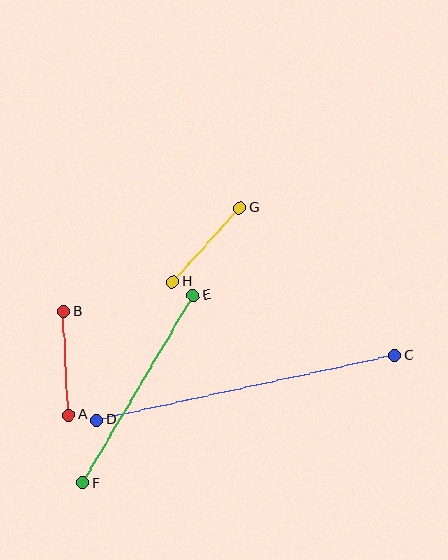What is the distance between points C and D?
The distance is approximately 305 pixels.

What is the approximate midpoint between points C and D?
The midpoint is at approximately (246, 387) pixels.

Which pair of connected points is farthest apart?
Points C and D are farthest apart.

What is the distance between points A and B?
The distance is approximately 103 pixels.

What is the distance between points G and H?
The distance is approximately 100 pixels.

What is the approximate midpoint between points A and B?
The midpoint is at approximately (66, 363) pixels.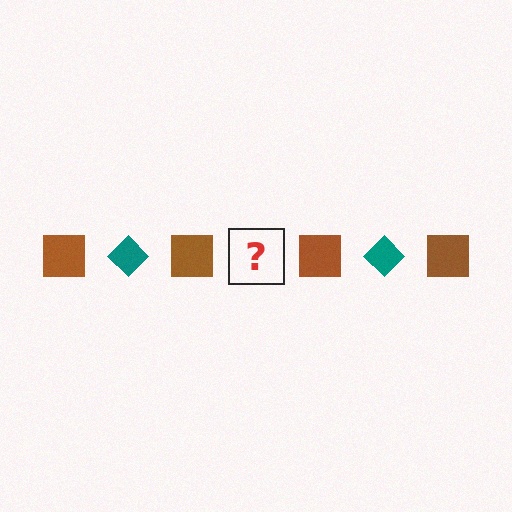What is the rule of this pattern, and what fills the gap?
The rule is that the pattern alternates between brown square and teal diamond. The gap should be filled with a teal diamond.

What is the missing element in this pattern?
The missing element is a teal diamond.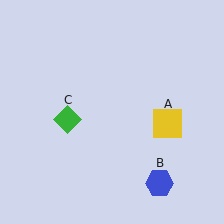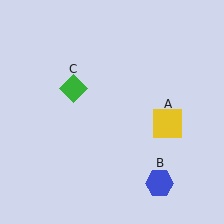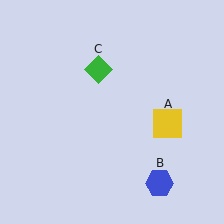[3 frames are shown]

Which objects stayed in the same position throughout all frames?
Yellow square (object A) and blue hexagon (object B) remained stationary.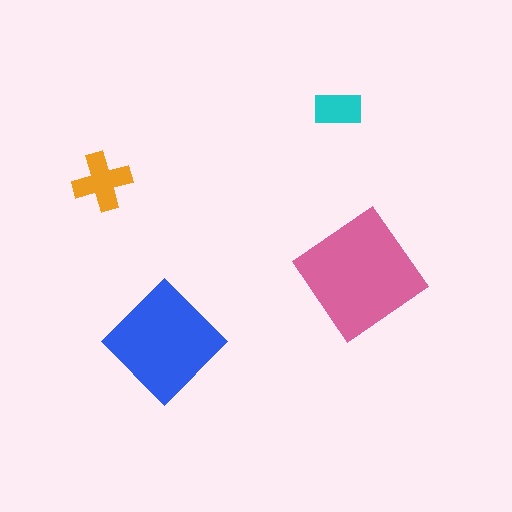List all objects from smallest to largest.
The cyan rectangle, the orange cross, the blue diamond, the pink diamond.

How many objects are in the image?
There are 4 objects in the image.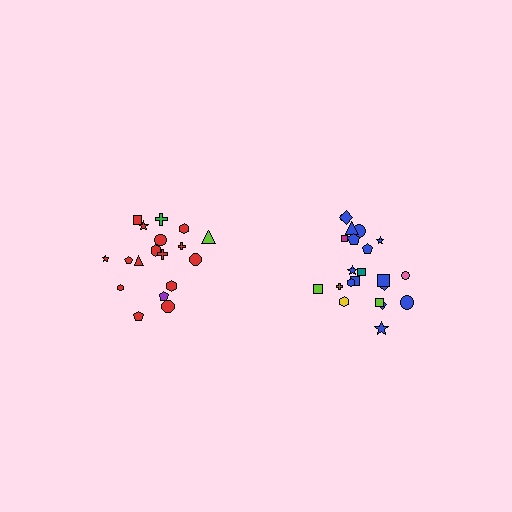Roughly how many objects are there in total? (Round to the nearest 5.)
Roughly 40 objects in total.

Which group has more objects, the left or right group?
The right group.